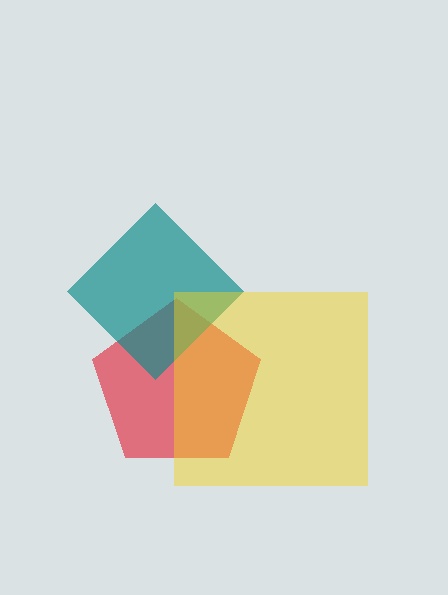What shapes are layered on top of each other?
The layered shapes are: a red pentagon, a teal diamond, a yellow square.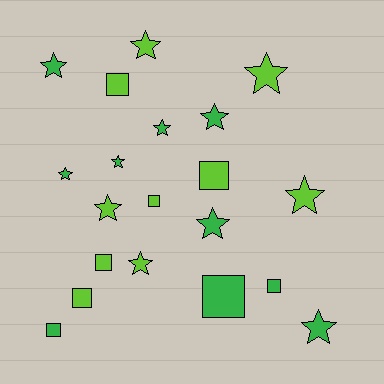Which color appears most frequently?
Green, with 10 objects.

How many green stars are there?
There are 7 green stars.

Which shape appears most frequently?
Star, with 12 objects.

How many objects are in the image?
There are 20 objects.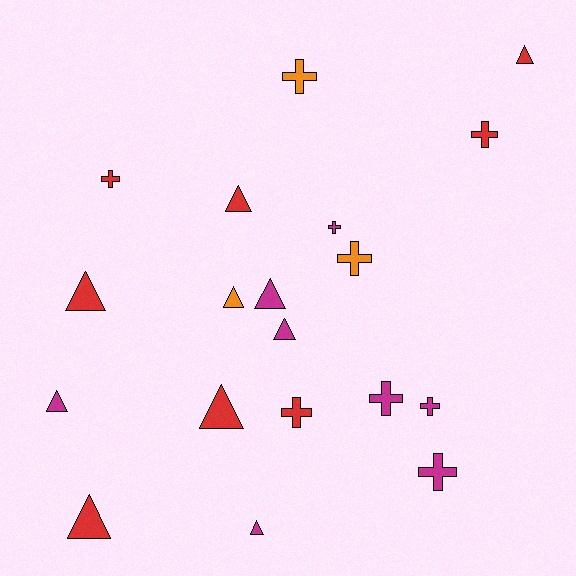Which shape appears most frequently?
Triangle, with 10 objects.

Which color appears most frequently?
Magenta, with 8 objects.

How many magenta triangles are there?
There are 4 magenta triangles.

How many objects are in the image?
There are 19 objects.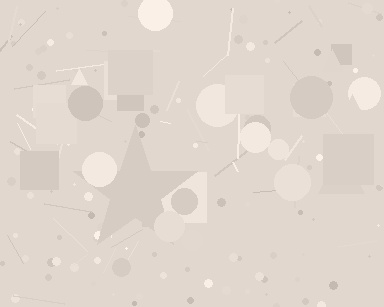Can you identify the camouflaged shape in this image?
The camouflaged shape is a star.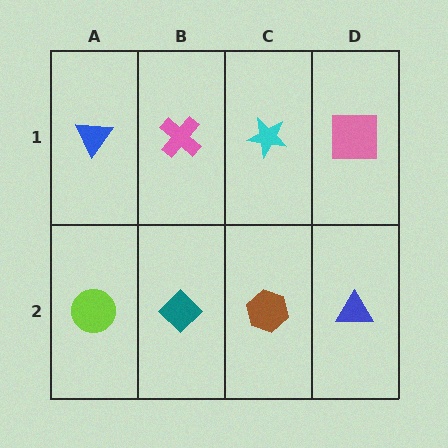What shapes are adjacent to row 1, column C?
A brown hexagon (row 2, column C), a pink cross (row 1, column B), a pink square (row 1, column D).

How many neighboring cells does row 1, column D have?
2.